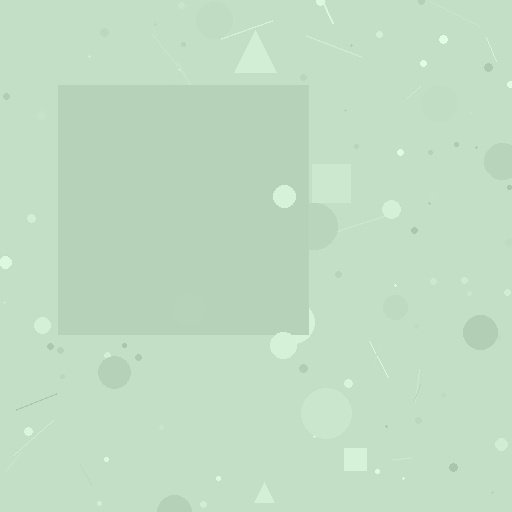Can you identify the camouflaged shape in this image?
The camouflaged shape is a square.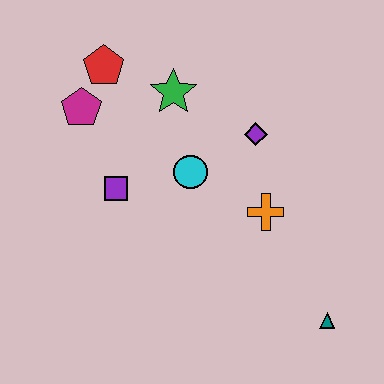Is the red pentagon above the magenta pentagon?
Yes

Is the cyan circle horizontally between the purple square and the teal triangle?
Yes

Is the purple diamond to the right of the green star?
Yes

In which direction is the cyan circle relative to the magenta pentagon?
The cyan circle is to the right of the magenta pentagon.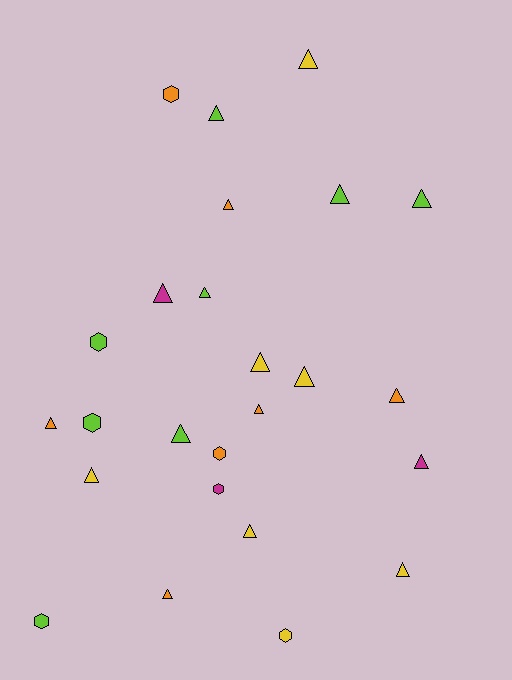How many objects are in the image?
There are 25 objects.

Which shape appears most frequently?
Triangle, with 18 objects.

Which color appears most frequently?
Lime, with 8 objects.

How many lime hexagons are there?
There are 3 lime hexagons.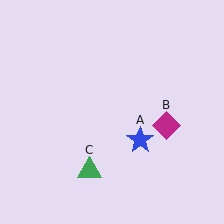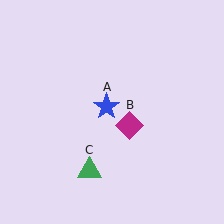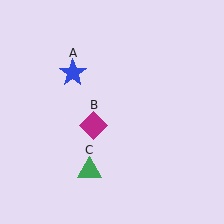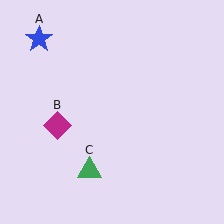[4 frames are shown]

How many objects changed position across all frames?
2 objects changed position: blue star (object A), magenta diamond (object B).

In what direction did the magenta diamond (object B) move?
The magenta diamond (object B) moved left.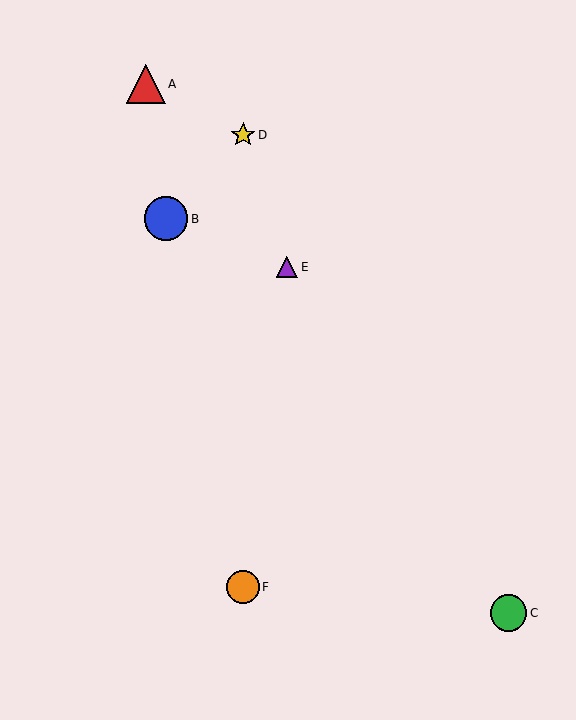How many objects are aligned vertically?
2 objects (D, F) are aligned vertically.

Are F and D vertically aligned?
Yes, both are at x≈243.